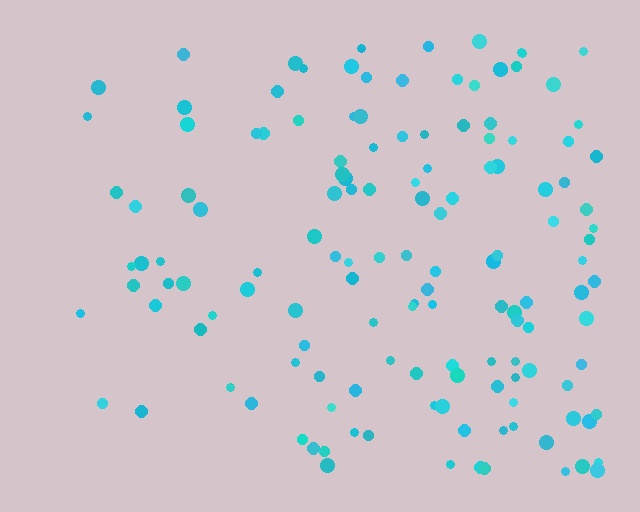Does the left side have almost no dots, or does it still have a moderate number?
Still a moderate number, just noticeably fewer than the right.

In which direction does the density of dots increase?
From left to right, with the right side densest.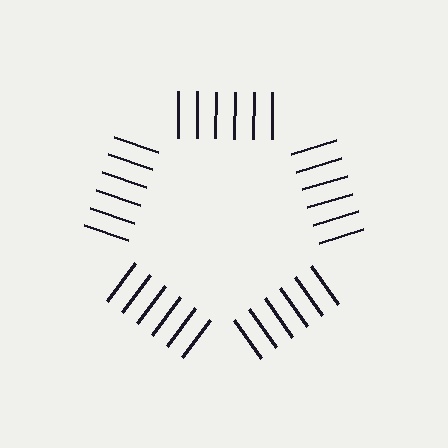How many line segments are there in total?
30 — 6 along each of the 5 edges.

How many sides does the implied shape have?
5 sides — the line-ends trace a pentagon.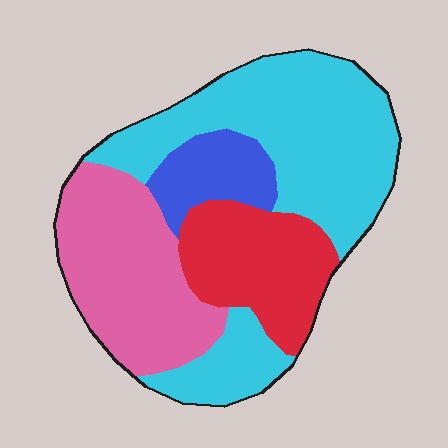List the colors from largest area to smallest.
From largest to smallest: cyan, pink, red, blue.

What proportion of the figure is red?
Red covers around 20% of the figure.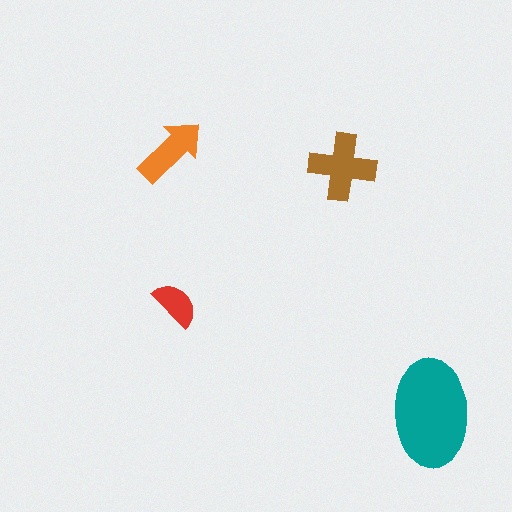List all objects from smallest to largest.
The red semicircle, the orange arrow, the brown cross, the teal ellipse.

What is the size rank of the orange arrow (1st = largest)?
3rd.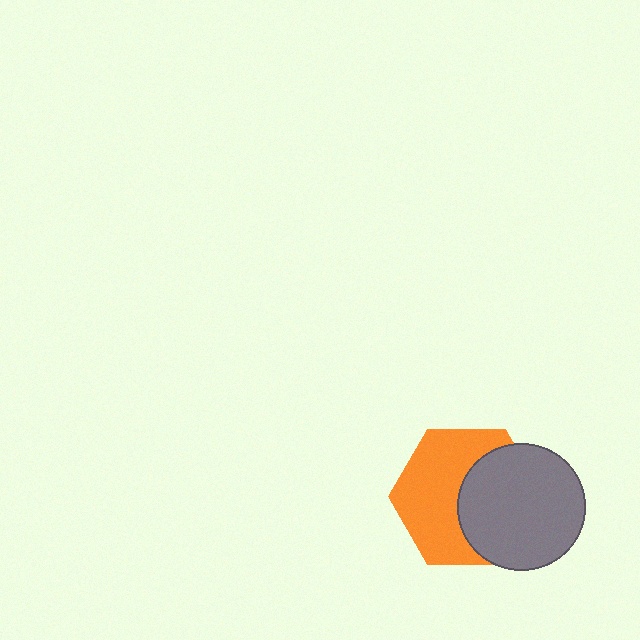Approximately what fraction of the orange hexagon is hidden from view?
Roughly 44% of the orange hexagon is hidden behind the gray circle.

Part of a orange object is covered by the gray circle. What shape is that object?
It is a hexagon.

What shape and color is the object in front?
The object in front is a gray circle.